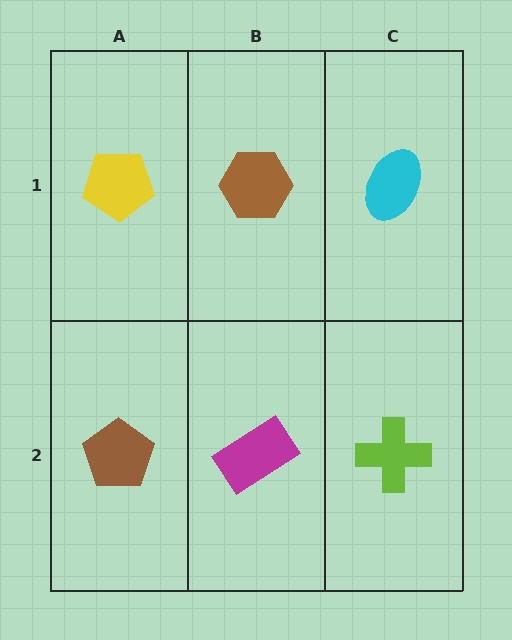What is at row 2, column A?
A brown pentagon.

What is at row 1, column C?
A cyan ellipse.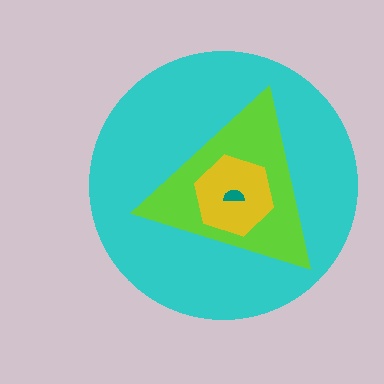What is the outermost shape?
The cyan circle.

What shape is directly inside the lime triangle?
The yellow hexagon.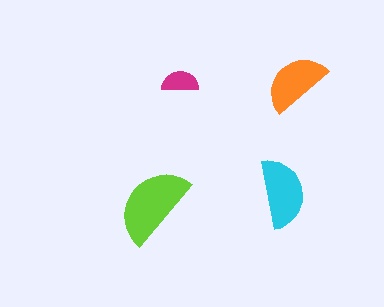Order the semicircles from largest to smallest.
the lime one, the cyan one, the orange one, the magenta one.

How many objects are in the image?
There are 4 objects in the image.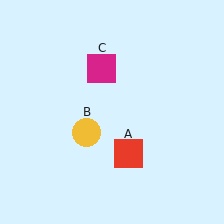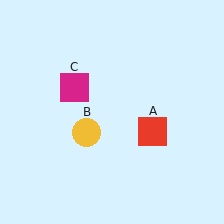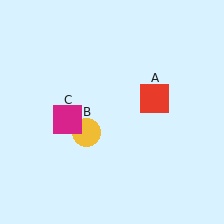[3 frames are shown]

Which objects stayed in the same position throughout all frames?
Yellow circle (object B) remained stationary.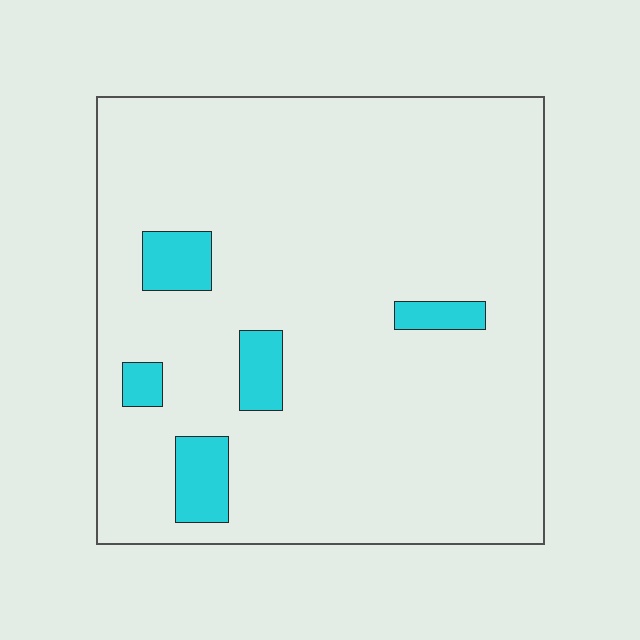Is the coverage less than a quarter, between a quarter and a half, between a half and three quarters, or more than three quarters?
Less than a quarter.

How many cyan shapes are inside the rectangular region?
5.